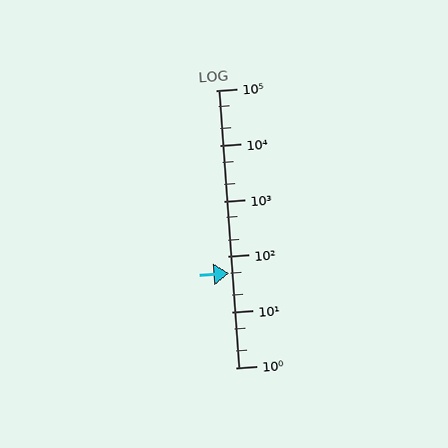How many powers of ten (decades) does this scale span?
The scale spans 5 decades, from 1 to 100000.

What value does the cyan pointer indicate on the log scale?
The pointer indicates approximately 50.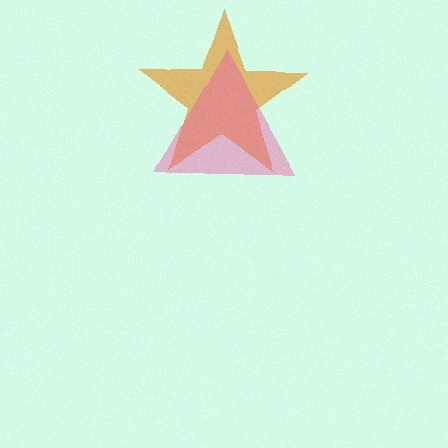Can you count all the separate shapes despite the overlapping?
Yes, there are 2 separate shapes.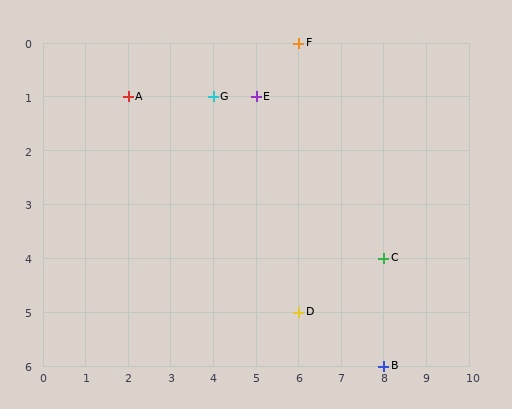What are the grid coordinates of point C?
Point C is at grid coordinates (8, 4).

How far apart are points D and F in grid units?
Points D and F are 5 rows apart.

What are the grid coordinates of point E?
Point E is at grid coordinates (5, 1).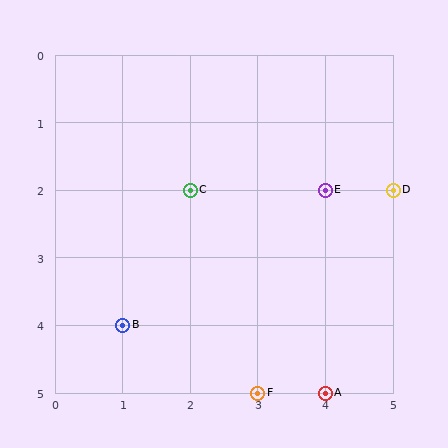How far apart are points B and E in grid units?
Points B and E are 3 columns and 2 rows apart (about 3.6 grid units diagonally).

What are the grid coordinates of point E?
Point E is at grid coordinates (4, 2).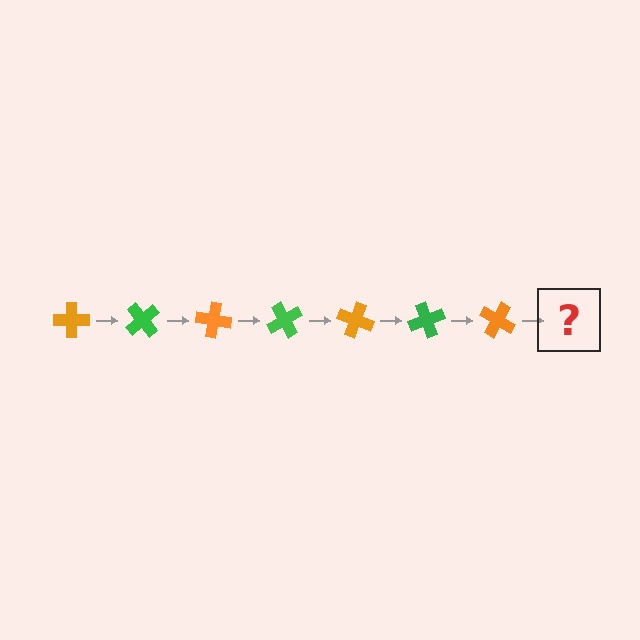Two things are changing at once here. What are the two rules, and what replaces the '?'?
The two rules are that it rotates 50 degrees each step and the color cycles through orange and green. The '?' should be a green cross, rotated 350 degrees from the start.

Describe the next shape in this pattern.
It should be a green cross, rotated 350 degrees from the start.